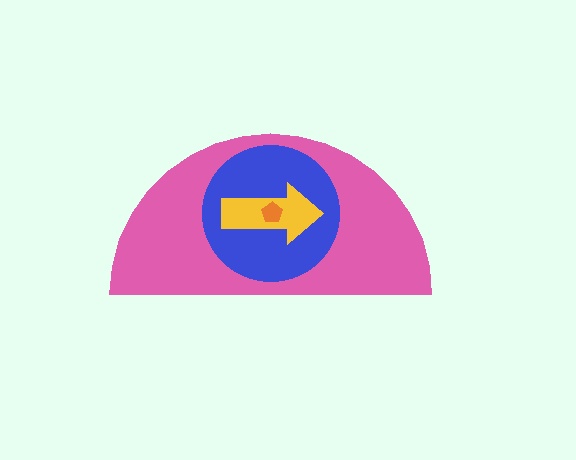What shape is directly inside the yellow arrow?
The orange pentagon.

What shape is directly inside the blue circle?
The yellow arrow.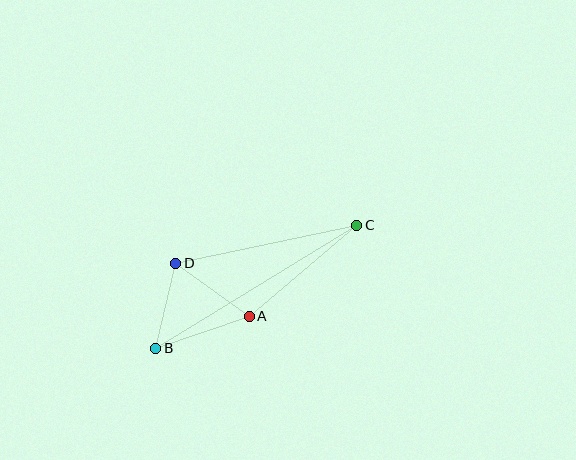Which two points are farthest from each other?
Points B and C are farthest from each other.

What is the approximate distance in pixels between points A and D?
The distance between A and D is approximately 90 pixels.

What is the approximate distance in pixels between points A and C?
The distance between A and C is approximately 141 pixels.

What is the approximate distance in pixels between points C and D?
The distance between C and D is approximately 185 pixels.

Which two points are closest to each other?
Points B and D are closest to each other.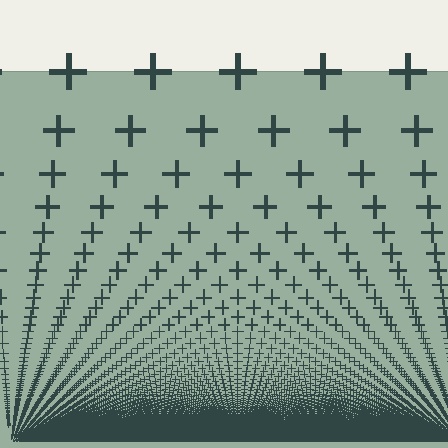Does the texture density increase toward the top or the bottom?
Density increases toward the bottom.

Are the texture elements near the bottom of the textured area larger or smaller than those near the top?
Smaller. The gradient is inverted — elements near the bottom are smaller and denser.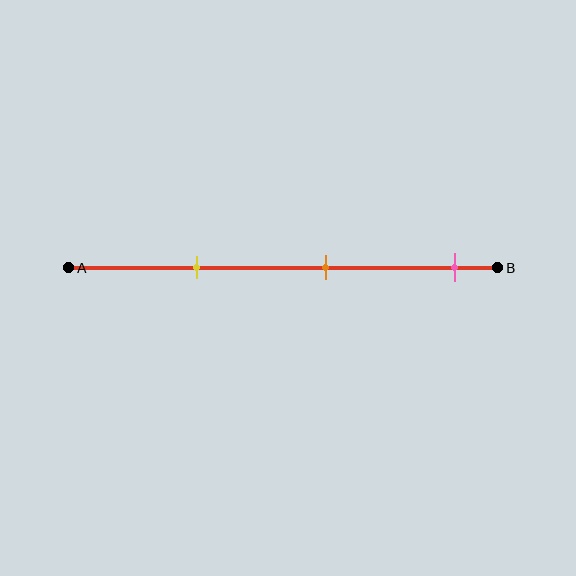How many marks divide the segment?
There are 3 marks dividing the segment.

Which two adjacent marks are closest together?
The yellow and orange marks are the closest adjacent pair.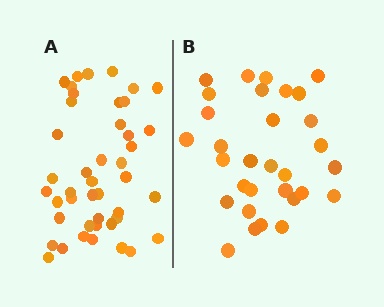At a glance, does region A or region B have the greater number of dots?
Region A (the left region) has more dots.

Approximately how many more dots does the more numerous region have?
Region A has approximately 15 more dots than region B.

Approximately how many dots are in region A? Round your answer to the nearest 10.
About 40 dots. (The exact count is 44, which rounds to 40.)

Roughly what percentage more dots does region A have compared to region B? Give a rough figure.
About 40% more.